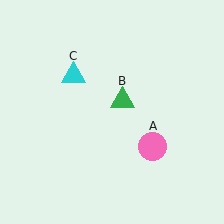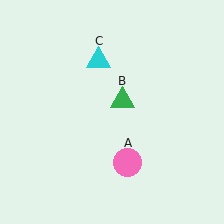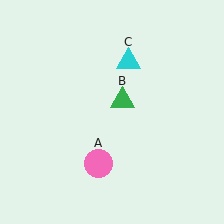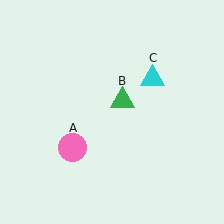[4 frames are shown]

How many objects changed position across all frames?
2 objects changed position: pink circle (object A), cyan triangle (object C).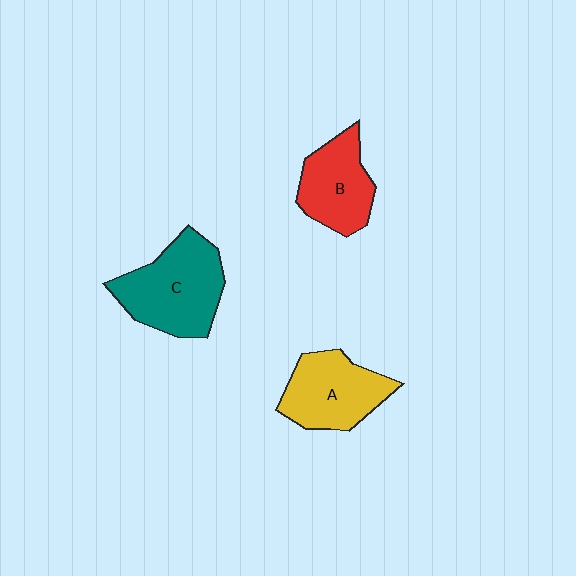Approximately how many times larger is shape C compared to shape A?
Approximately 1.2 times.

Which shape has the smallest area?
Shape B (red).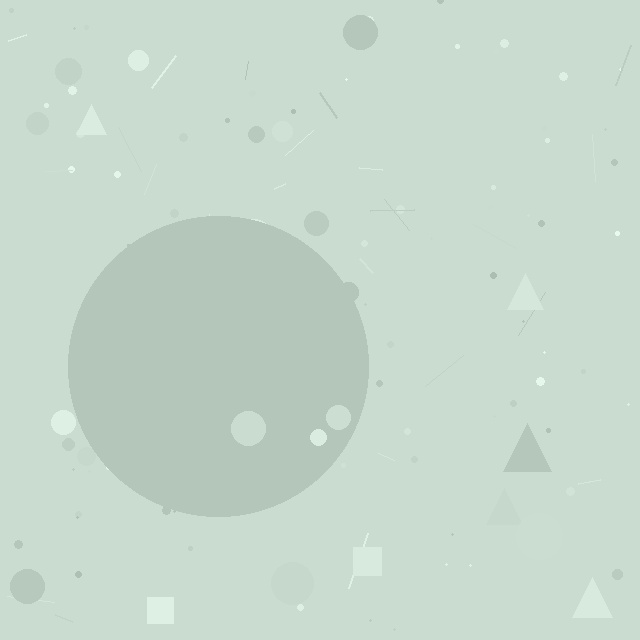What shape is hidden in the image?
A circle is hidden in the image.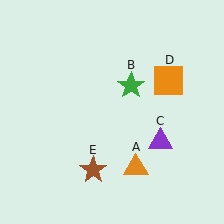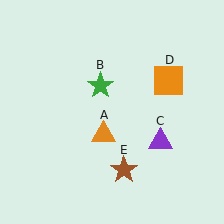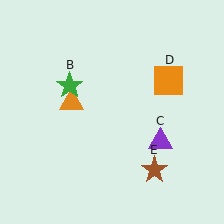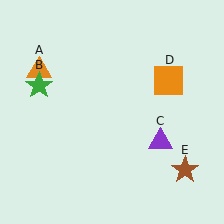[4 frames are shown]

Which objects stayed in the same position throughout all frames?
Purple triangle (object C) and orange square (object D) remained stationary.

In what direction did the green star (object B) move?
The green star (object B) moved left.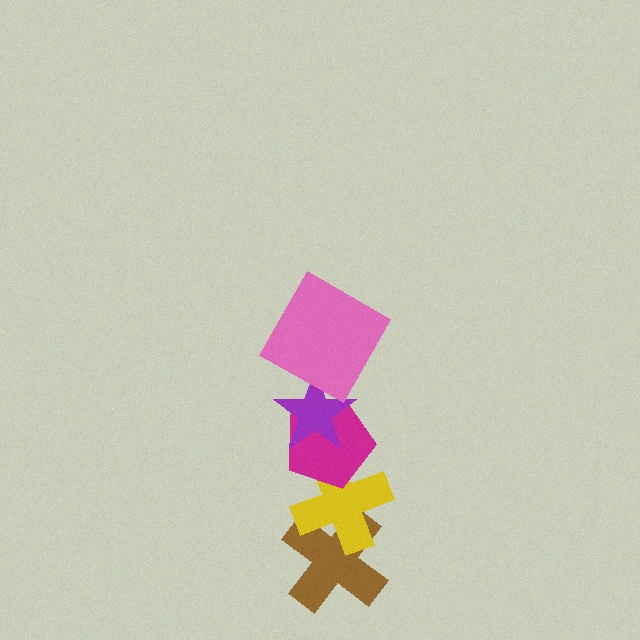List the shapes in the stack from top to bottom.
From top to bottom: the pink square, the purple star, the magenta pentagon, the yellow cross, the brown cross.